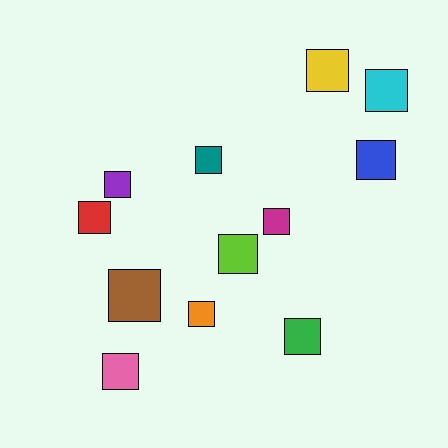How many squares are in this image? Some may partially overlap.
There are 12 squares.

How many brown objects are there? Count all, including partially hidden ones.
There is 1 brown object.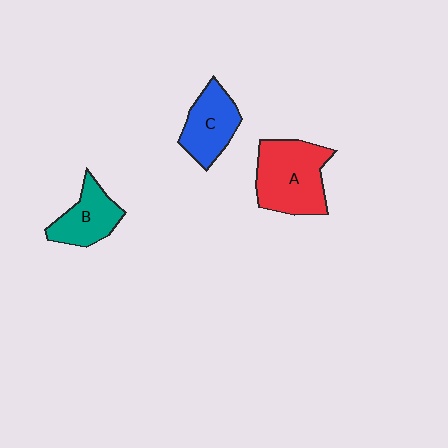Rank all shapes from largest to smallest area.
From largest to smallest: A (red), C (blue), B (teal).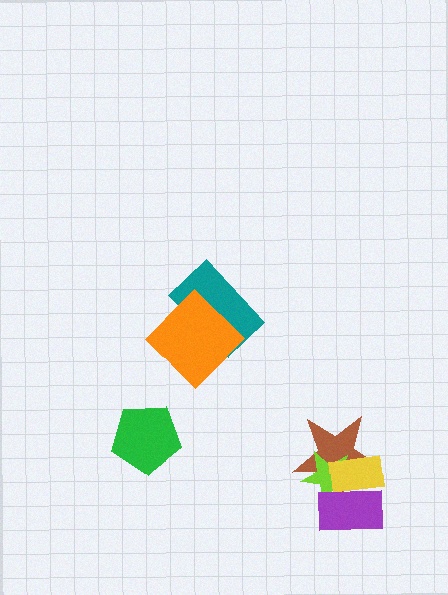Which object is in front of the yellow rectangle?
The purple rectangle is in front of the yellow rectangle.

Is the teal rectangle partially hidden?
Yes, it is partially covered by another shape.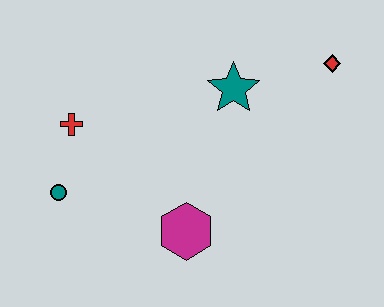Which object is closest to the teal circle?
The red cross is closest to the teal circle.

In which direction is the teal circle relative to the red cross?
The teal circle is below the red cross.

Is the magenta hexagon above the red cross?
No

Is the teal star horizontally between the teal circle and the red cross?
No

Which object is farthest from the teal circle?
The red diamond is farthest from the teal circle.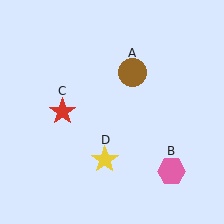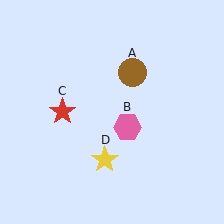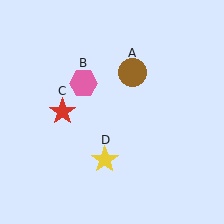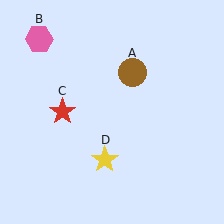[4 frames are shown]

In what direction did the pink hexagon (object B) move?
The pink hexagon (object B) moved up and to the left.